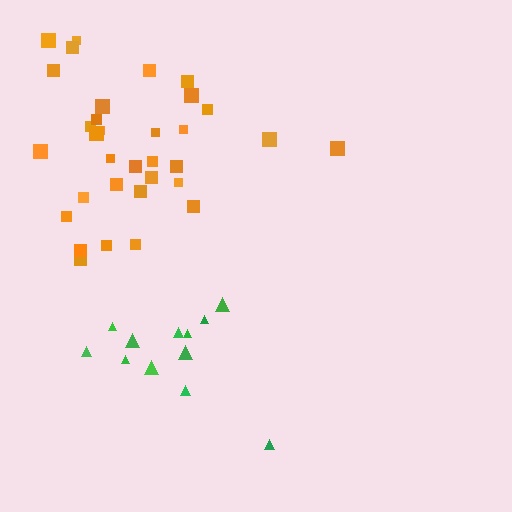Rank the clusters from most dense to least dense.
orange, green.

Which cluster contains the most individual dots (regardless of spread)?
Orange (33).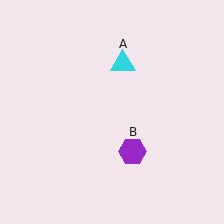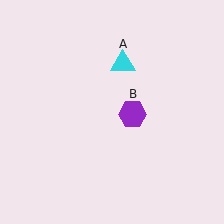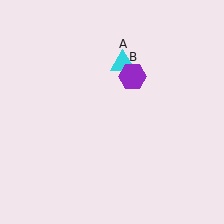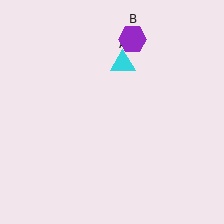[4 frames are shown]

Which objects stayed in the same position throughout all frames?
Cyan triangle (object A) remained stationary.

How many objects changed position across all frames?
1 object changed position: purple hexagon (object B).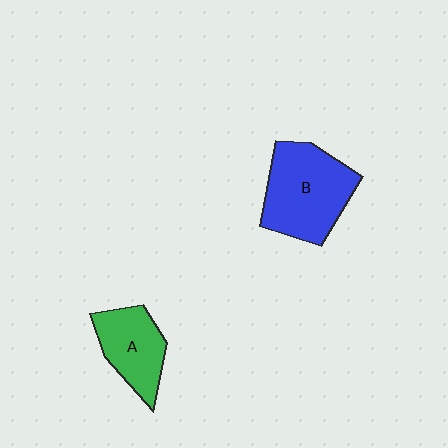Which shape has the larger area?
Shape B (blue).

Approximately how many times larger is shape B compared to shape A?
Approximately 1.5 times.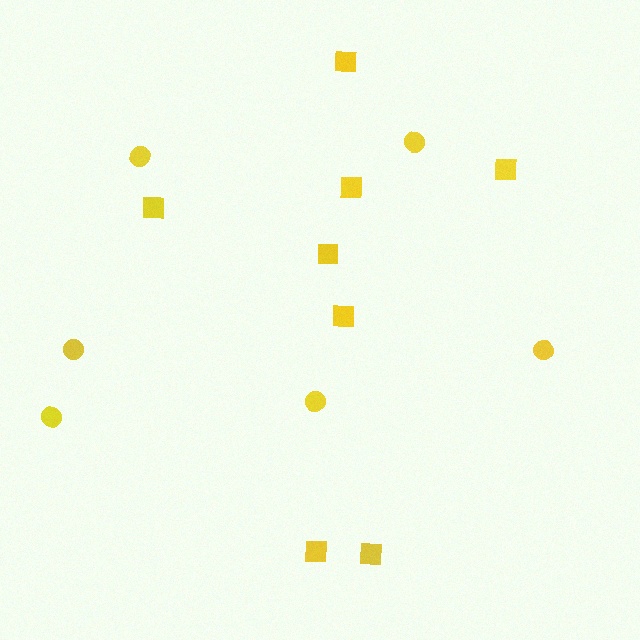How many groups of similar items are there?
There are 2 groups: one group of squares (8) and one group of circles (6).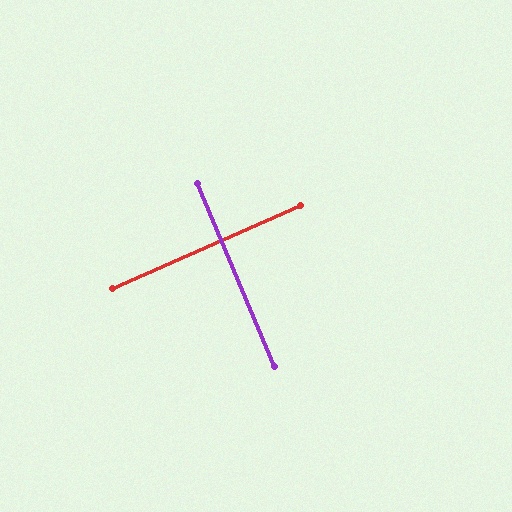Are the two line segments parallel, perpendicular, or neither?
Perpendicular — they meet at approximately 89°.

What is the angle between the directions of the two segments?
Approximately 89 degrees.